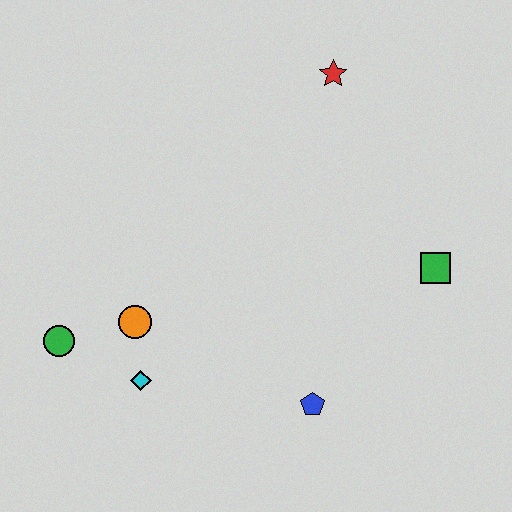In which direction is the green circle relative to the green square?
The green circle is to the left of the green square.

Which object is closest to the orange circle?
The cyan diamond is closest to the orange circle.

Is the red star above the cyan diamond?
Yes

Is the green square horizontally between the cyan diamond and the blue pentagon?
No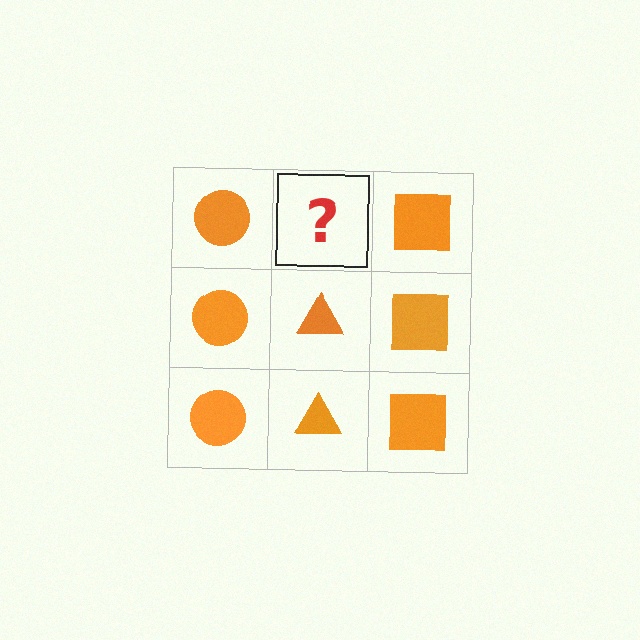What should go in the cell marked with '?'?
The missing cell should contain an orange triangle.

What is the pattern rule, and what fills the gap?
The rule is that each column has a consistent shape. The gap should be filled with an orange triangle.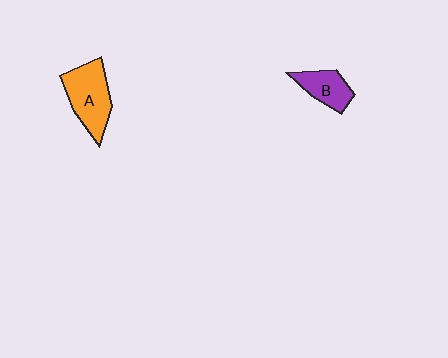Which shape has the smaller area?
Shape B (purple).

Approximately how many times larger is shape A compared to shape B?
Approximately 1.6 times.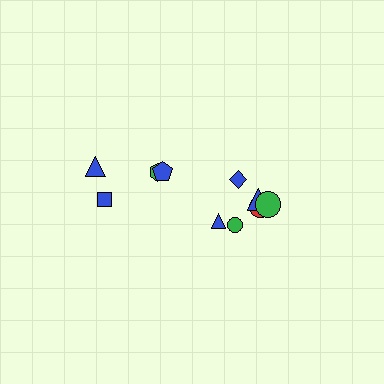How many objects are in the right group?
There are 6 objects.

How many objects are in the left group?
There are 4 objects.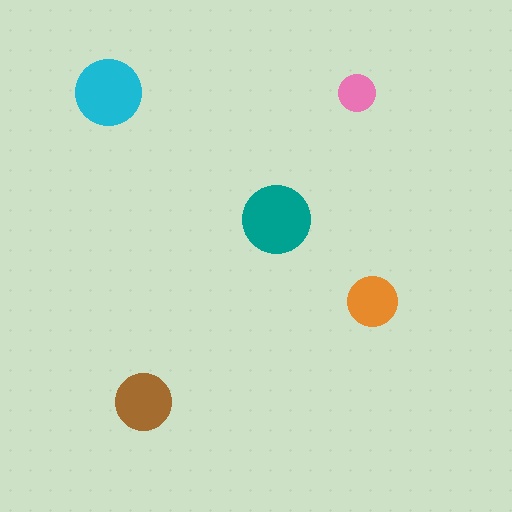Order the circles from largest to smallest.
the teal one, the cyan one, the brown one, the orange one, the pink one.